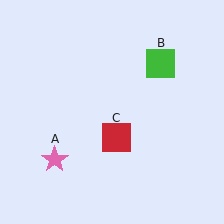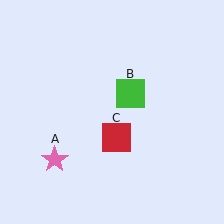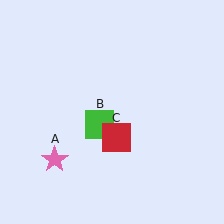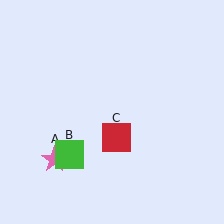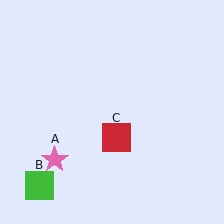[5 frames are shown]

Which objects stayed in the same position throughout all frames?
Pink star (object A) and red square (object C) remained stationary.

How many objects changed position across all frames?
1 object changed position: green square (object B).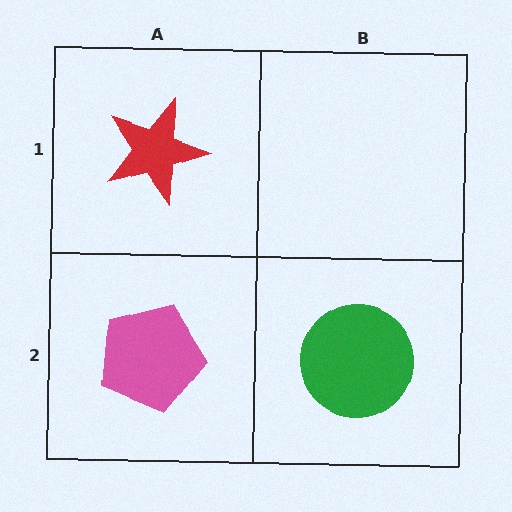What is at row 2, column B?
A green circle.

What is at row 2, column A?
A pink pentagon.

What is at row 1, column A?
A red star.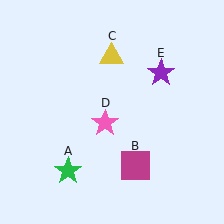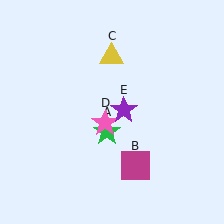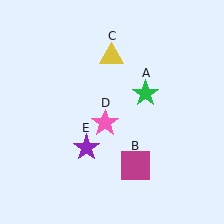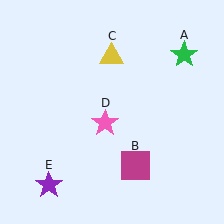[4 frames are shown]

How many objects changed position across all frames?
2 objects changed position: green star (object A), purple star (object E).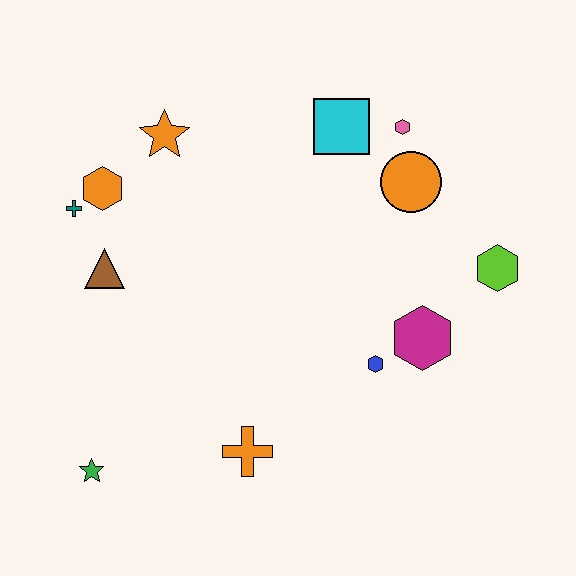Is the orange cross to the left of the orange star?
No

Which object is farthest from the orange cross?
The pink hexagon is farthest from the orange cross.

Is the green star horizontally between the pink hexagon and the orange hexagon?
No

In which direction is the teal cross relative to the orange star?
The teal cross is to the left of the orange star.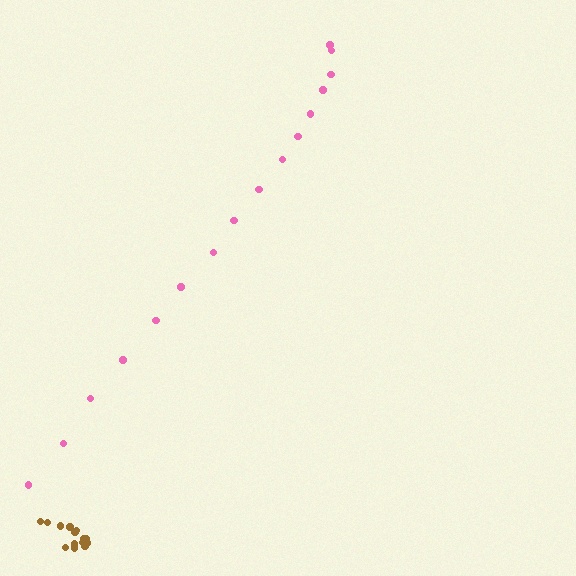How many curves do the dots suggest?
There are 2 distinct paths.